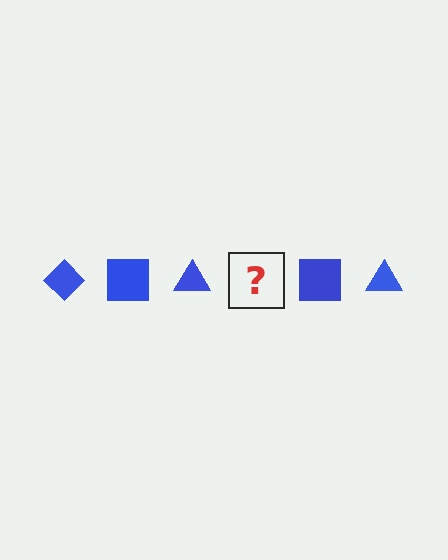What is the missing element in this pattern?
The missing element is a blue diamond.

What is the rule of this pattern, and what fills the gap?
The rule is that the pattern cycles through diamond, square, triangle shapes in blue. The gap should be filled with a blue diamond.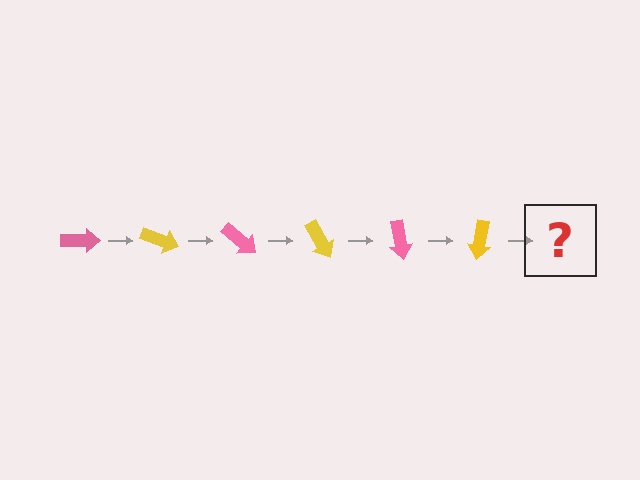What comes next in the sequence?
The next element should be a pink arrow, rotated 120 degrees from the start.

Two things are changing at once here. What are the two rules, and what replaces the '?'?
The two rules are that it rotates 20 degrees each step and the color cycles through pink and yellow. The '?' should be a pink arrow, rotated 120 degrees from the start.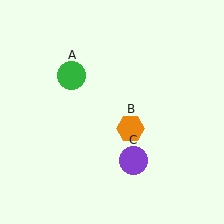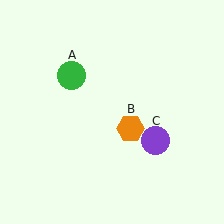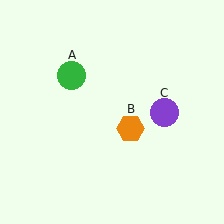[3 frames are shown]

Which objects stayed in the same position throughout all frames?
Green circle (object A) and orange hexagon (object B) remained stationary.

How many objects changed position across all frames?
1 object changed position: purple circle (object C).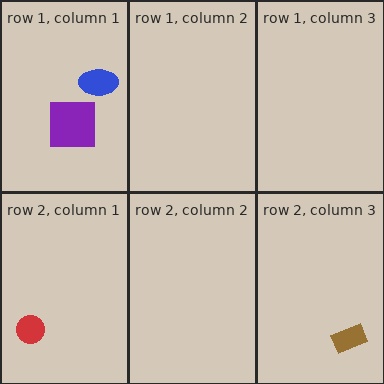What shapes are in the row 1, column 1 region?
The blue ellipse, the purple square.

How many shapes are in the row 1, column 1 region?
2.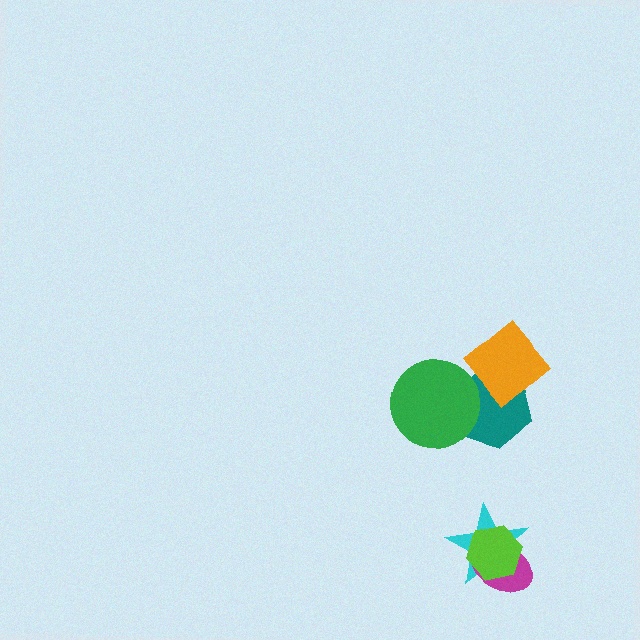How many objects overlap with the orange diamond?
1 object overlaps with the orange diamond.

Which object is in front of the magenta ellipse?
The lime hexagon is in front of the magenta ellipse.